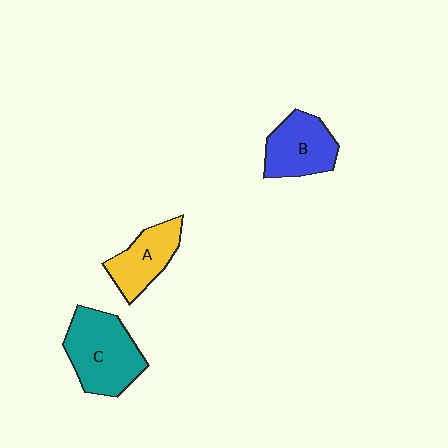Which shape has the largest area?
Shape C (teal).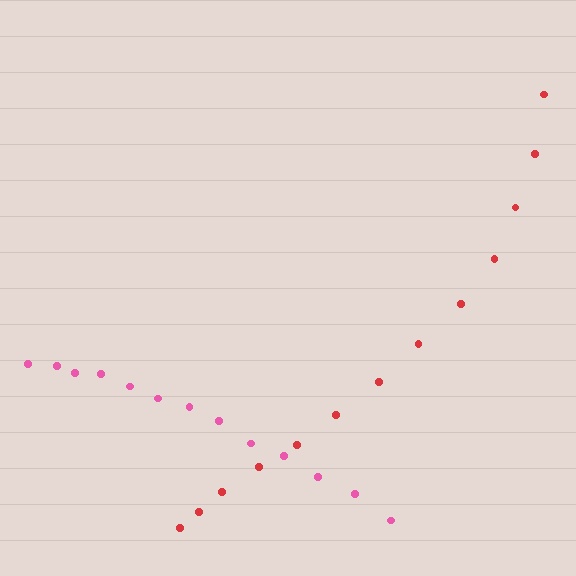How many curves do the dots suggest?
There are 2 distinct paths.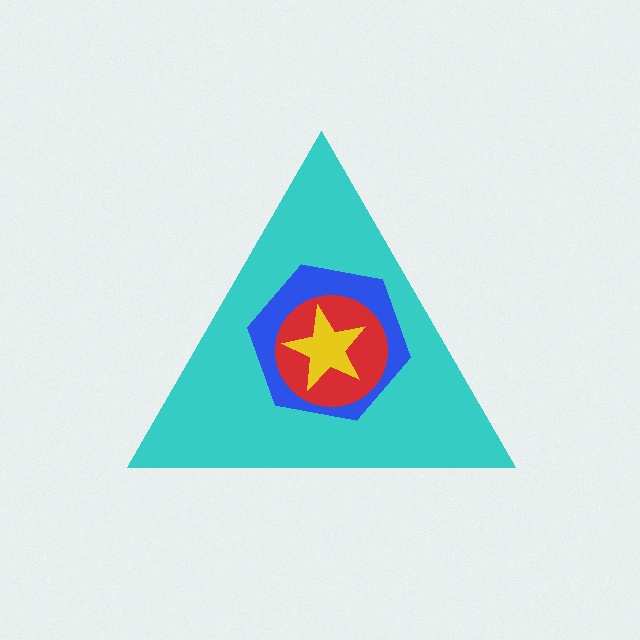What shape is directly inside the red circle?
The yellow star.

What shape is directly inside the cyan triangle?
The blue hexagon.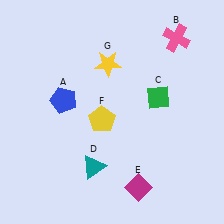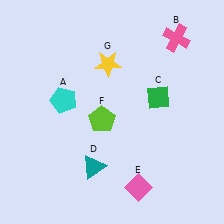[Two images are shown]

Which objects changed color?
A changed from blue to cyan. E changed from magenta to pink. F changed from yellow to lime.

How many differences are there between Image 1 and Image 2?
There are 3 differences between the two images.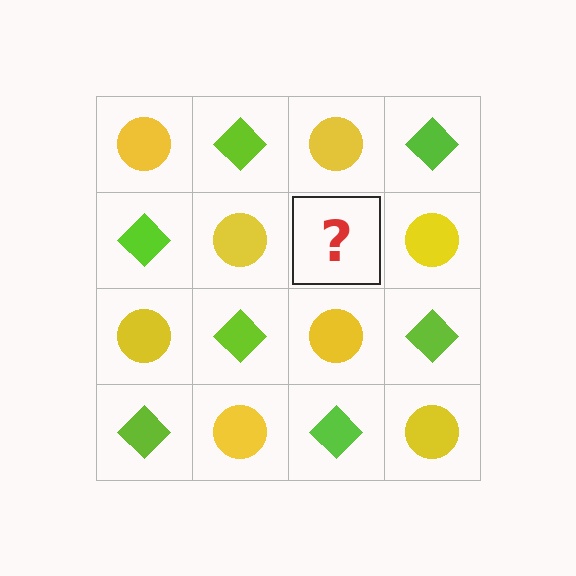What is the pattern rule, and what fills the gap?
The rule is that it alternates yellow circle and lime diamond in a checkerboard pattern. The gap should be filled with a lime diamond.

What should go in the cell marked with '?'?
The missing cell should contain a lime diamond.